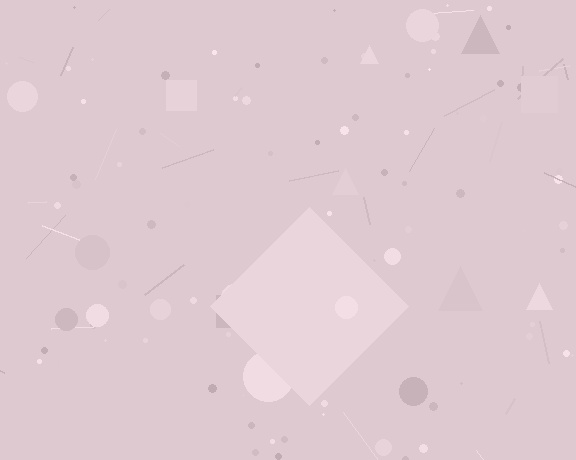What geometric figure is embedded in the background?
A diamond is embedded in the background.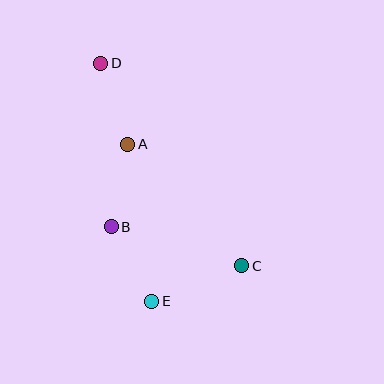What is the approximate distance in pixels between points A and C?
The distance between A and C is approximately 166 pixels.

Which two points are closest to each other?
Points A and B are closest to each other.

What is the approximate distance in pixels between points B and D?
The distance between B and D is approximately 164 pixels.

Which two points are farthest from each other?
Points C and D are farthest from each other.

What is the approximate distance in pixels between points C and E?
The distance between C and E is approximately 97 pixels.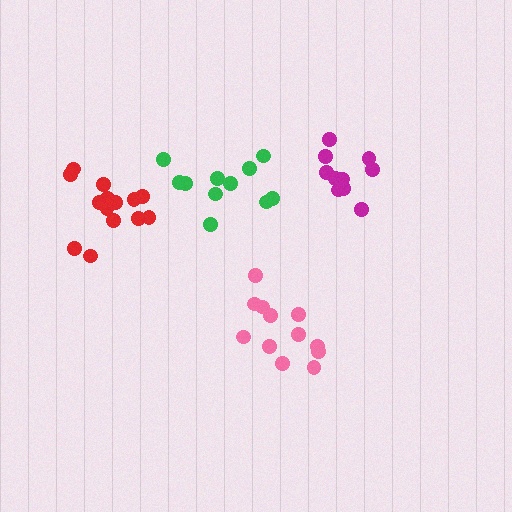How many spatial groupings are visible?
There are 4 spatial groupings.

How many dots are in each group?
Group 1: 14 dots, Group 2: 12 dots, Group 3: 10 dots, Group 4: 11 dots (47 total).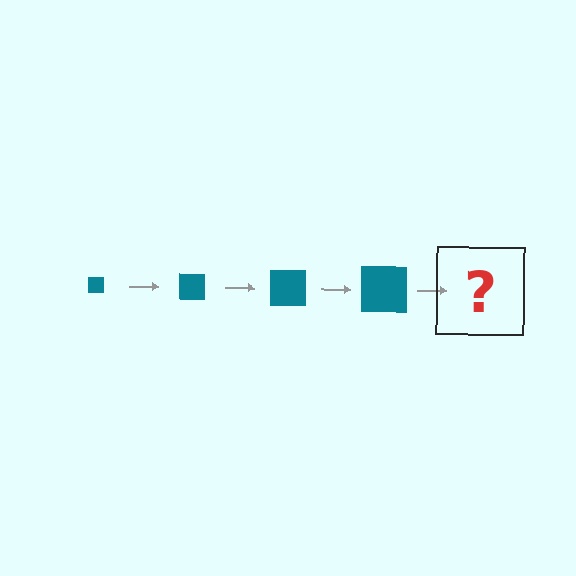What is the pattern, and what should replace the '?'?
The pattern is that the square gets progressively larger each step. The '?' should be a teal square, larger than the previous one.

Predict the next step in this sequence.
The next step is a teal square, larger than the previous one.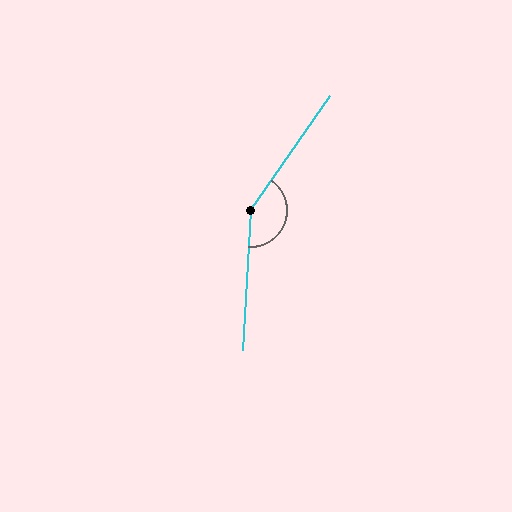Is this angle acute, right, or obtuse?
It is obtuse.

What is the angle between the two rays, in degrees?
Approximately 149 degrees.